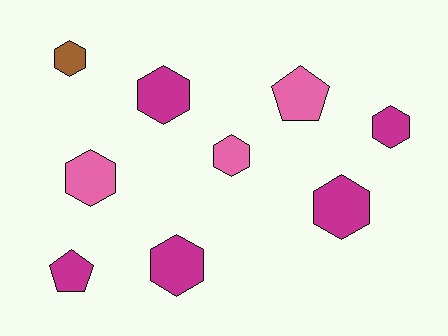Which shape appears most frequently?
Hexagon, with 7 objects.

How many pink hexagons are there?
There are 2 pink hexagons.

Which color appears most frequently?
Magenta, with 5 objects.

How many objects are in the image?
There are 9 objects.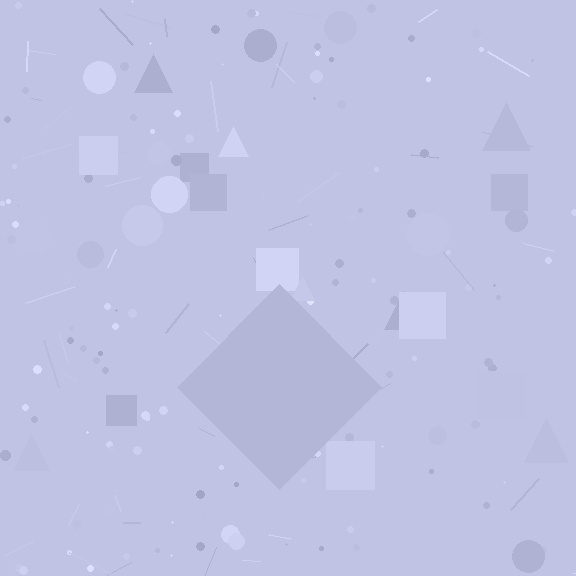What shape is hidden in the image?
A diamond is hidden in the image.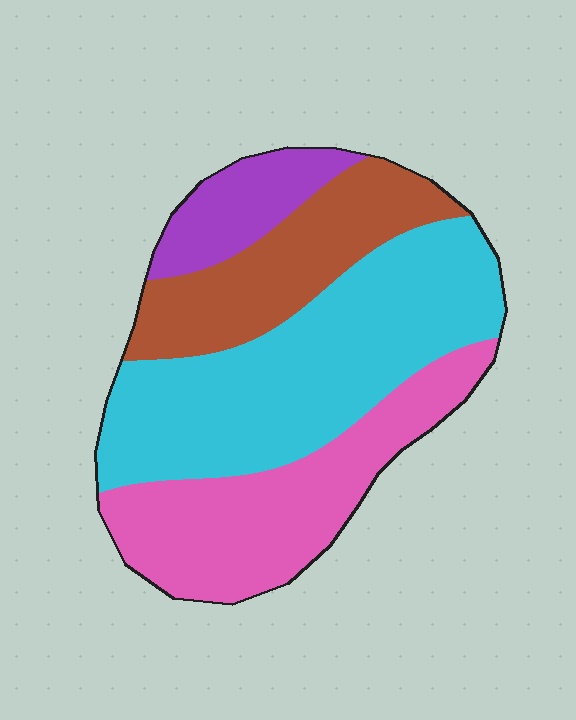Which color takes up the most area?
Cyan, at roughly 40%.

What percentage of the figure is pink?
Pink takes up about one quarter (1/4) of the figure.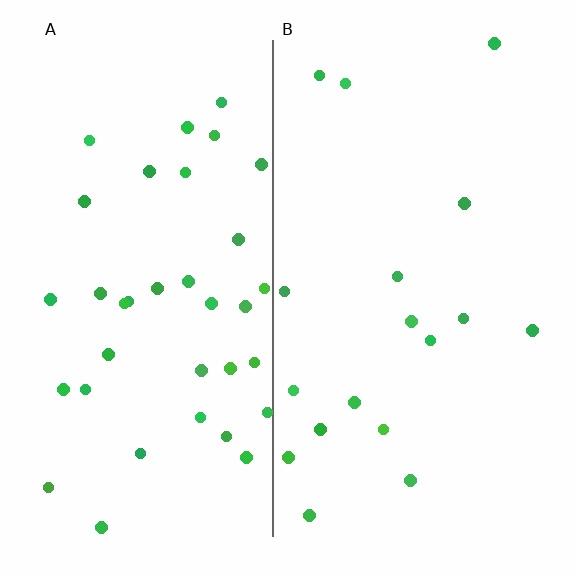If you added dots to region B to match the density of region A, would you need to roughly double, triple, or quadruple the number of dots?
Approximately double.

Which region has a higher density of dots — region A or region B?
A (the left).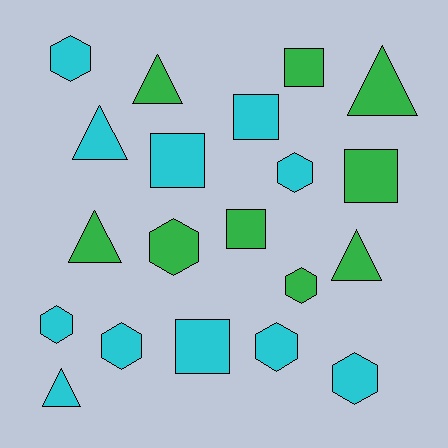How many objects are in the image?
There are 20 objects.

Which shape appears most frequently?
Hexagon, with 8 objects.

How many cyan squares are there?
There are 3 cyan squares.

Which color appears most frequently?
Cyan, with 11 objects.